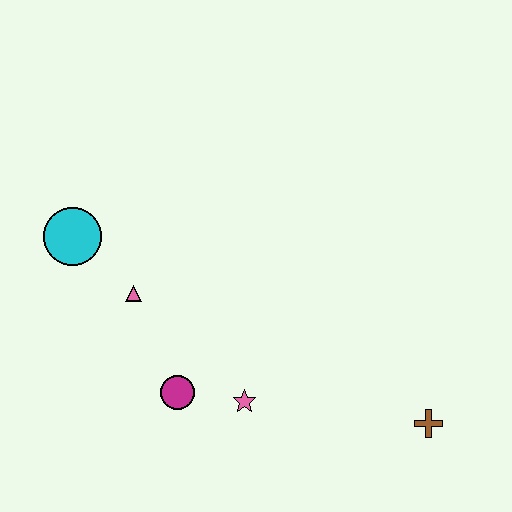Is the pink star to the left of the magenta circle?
No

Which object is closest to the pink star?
The magenta circle is closest to the pink star.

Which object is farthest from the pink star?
The cyan circle is farthest from the pink star.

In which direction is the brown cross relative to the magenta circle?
The brown cross is to the right of the magenta circle.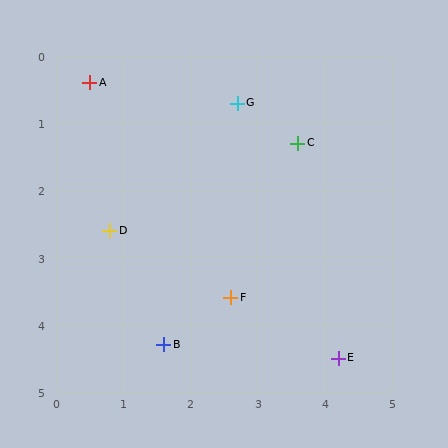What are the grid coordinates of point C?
Point C is at approximately (3.6, 1.3).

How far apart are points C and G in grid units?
Points C and G are about 1.1 grid units apart.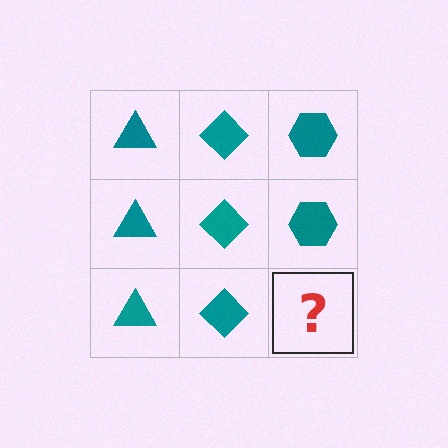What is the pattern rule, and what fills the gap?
The rule is that each column has a consistent shape. The gap should be filled with a teal hexagon.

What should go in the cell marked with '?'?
The missing cell should contain a teal hexagon.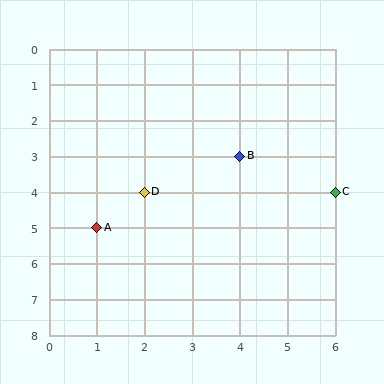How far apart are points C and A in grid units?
Points C and A are 5 columns and 1 row apart (about 5.1 grid units diagonally).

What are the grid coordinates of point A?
Point A is at grid coordinates (1, 5).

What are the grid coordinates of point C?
Point C is at grid coordinates (6, 4).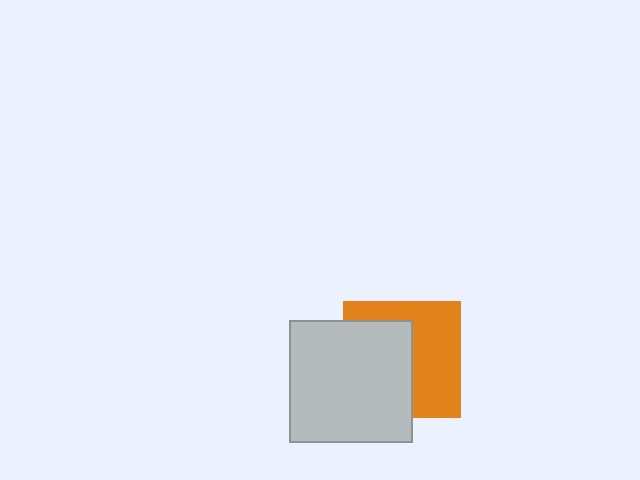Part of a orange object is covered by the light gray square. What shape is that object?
It is a square.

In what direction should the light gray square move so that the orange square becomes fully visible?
The light gray square should move left. That is the shortest direction to clear the overlap and leave the orange square fully visible.